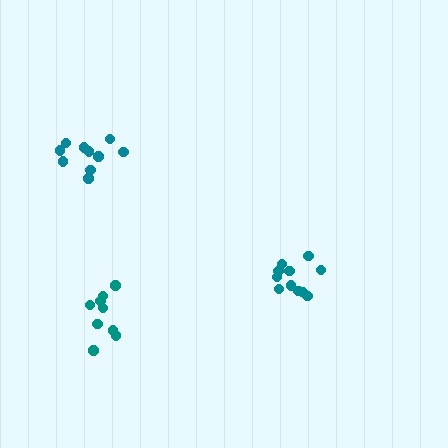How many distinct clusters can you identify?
There are 3 distinct clusters.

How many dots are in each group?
Group 1: 10 dots, Group 2: 11 dots, Group 3: 9 dots (30 total).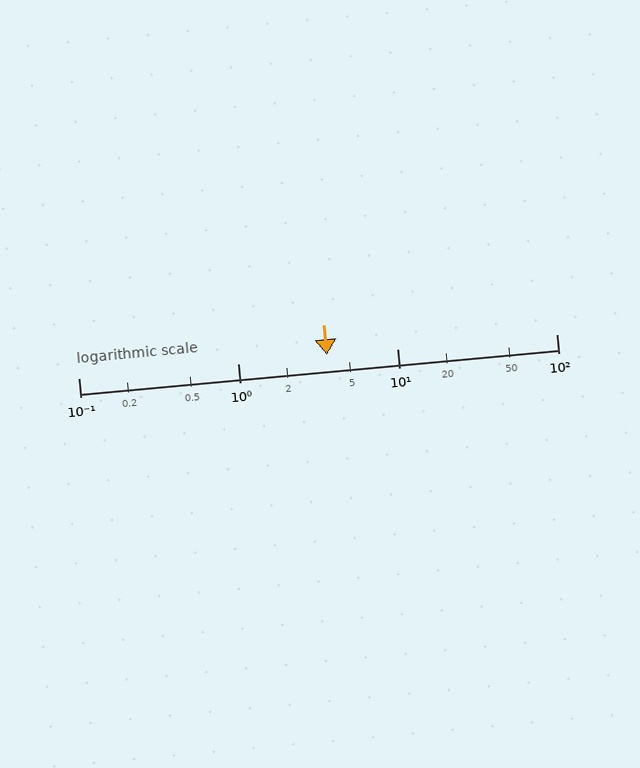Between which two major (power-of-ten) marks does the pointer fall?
The pointer is between 1 and 10.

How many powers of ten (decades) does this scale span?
The scale spans 3 decades, from 0.1 to 100.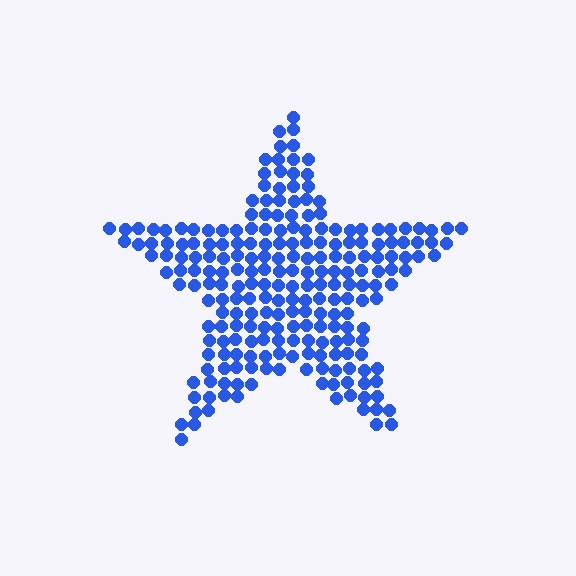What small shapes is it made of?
It is made of small circles.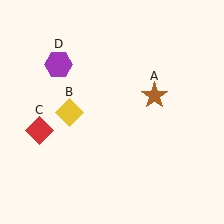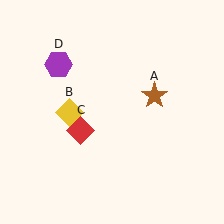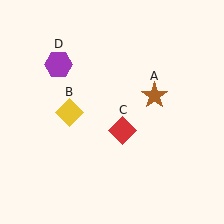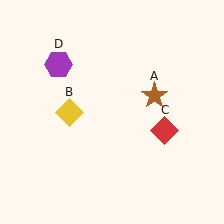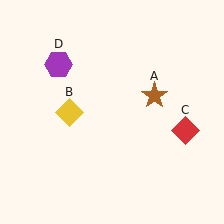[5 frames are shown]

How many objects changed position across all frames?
1 object changed position: red diamond (object C).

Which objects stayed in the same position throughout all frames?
Brown star (object A) and yellow diamond (object B) and purple hexagon (object D) remained stationary.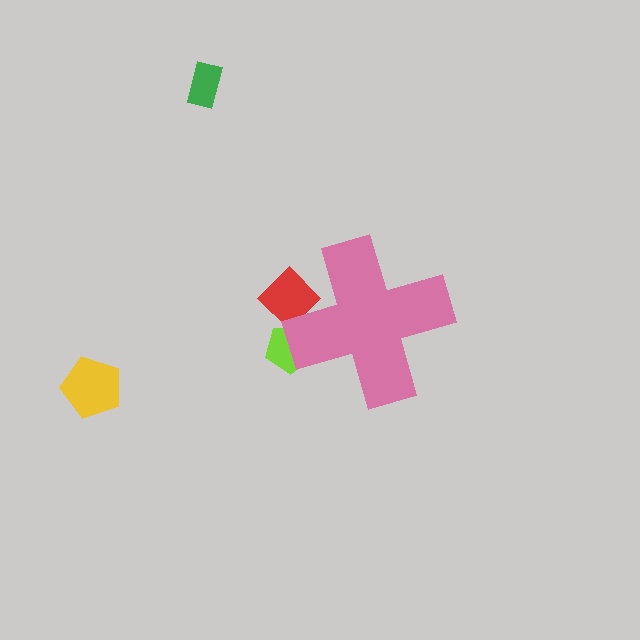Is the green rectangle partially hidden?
No, the green rectangle is fully visible.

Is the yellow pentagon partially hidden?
No, the yellow pentagon is fully visible.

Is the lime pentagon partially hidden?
Yes, the lime pentagon is partially hidden behind the pink cross.